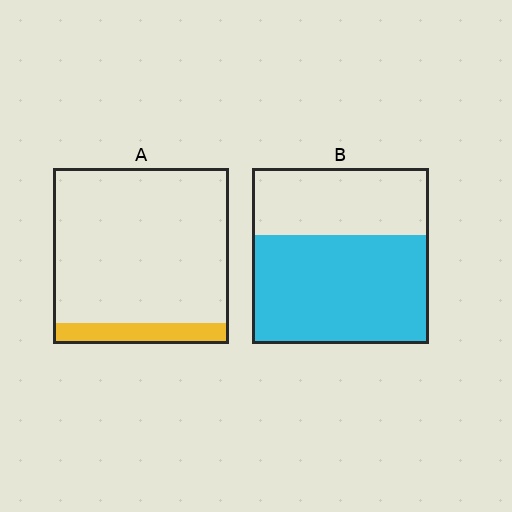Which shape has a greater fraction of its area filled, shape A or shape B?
Shape B.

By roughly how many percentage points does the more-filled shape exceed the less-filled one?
By roughly 50 percentage points (B over A).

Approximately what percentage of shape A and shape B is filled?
A is approximately 10% and B is approximately 60%.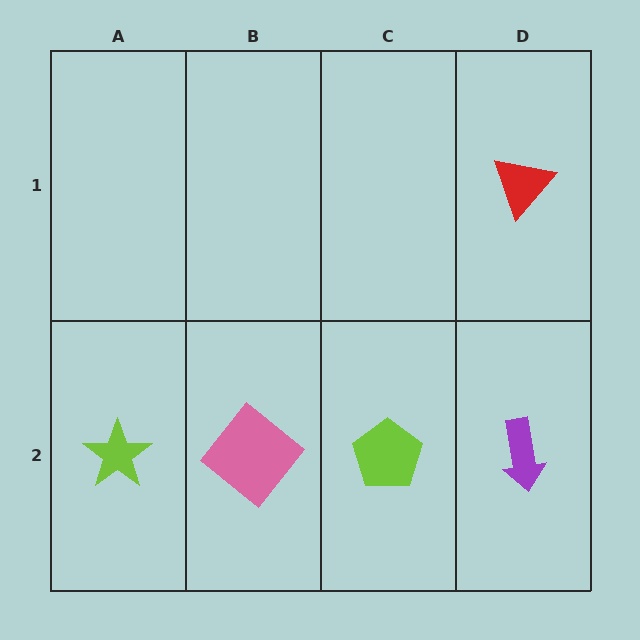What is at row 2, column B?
A pink diamond.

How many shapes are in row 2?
4 shapes.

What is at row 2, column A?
A lime star.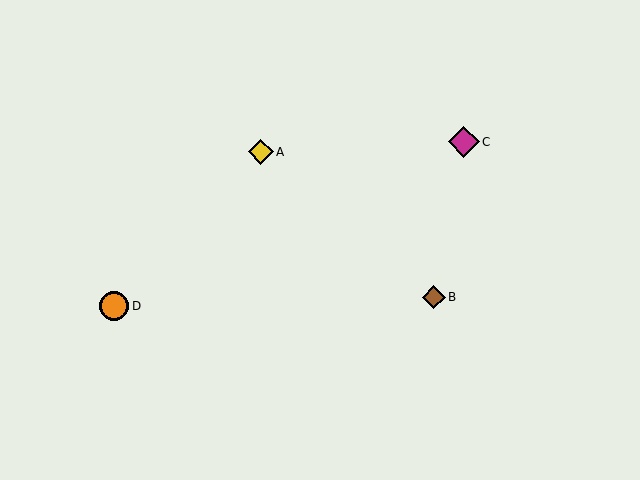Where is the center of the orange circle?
The center of the orange circle is at (114, 306).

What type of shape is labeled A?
Shape A is a yellow diamond.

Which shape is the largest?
The magenta diamond (labeled C) is the largest.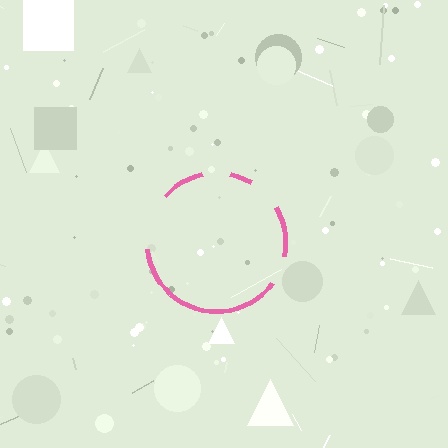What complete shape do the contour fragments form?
The contour fragments form a circle.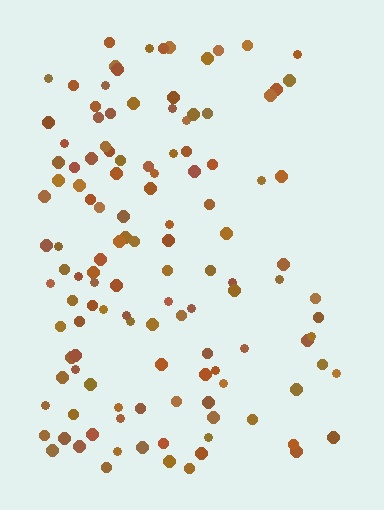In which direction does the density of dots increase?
From right to left, with the left side densest.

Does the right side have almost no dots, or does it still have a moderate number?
Still a moderate number, just noticeably fewer than the left.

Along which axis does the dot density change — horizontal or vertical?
Horizontal.